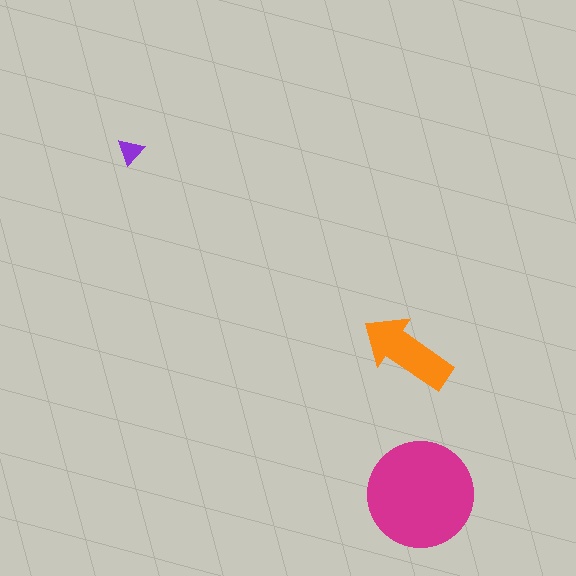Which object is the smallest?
The purple triangle.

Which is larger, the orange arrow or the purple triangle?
The orange arrow.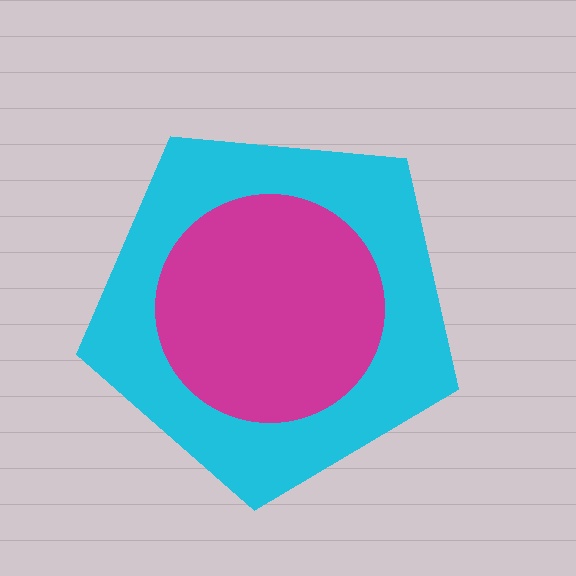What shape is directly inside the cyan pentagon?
The magenta circle.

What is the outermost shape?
The cyan pentagon.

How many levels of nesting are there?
2.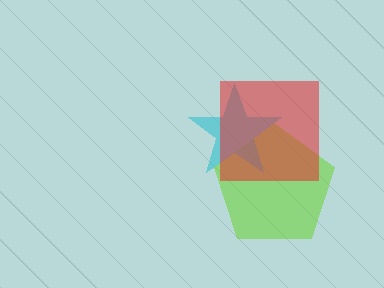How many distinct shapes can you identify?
There are 3 distinct shapes: a lime pentagon, a cyan star, a red square.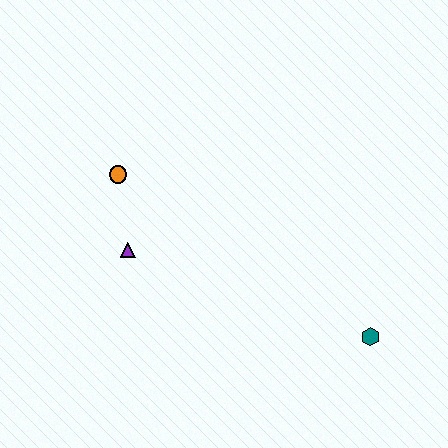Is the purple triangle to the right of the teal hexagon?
No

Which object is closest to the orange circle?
The purple triangle is closest to the orange circle.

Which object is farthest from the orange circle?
The teal hexagon is farthest from the orange circle.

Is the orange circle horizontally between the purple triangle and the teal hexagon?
No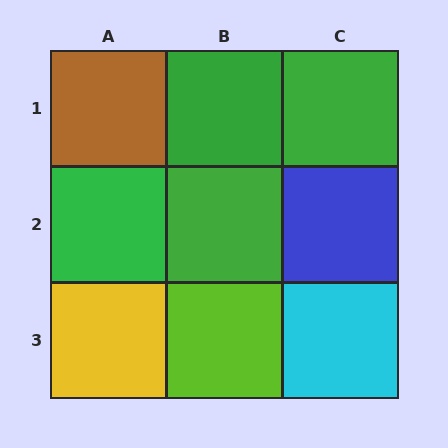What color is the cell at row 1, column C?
Green.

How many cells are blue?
1 cell is blue.